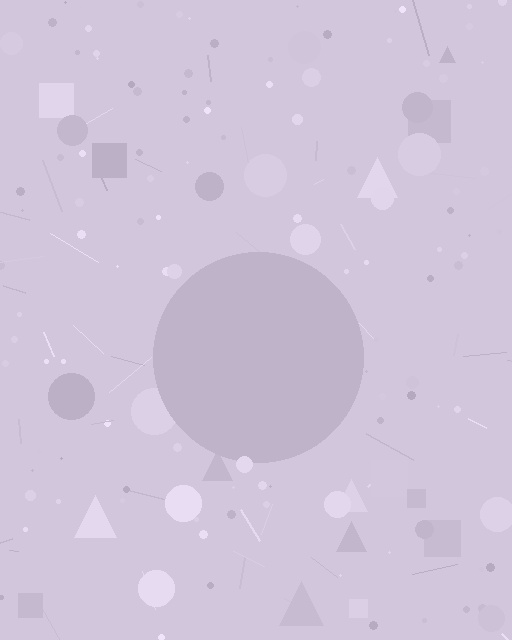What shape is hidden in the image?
A circle is hidden in the image.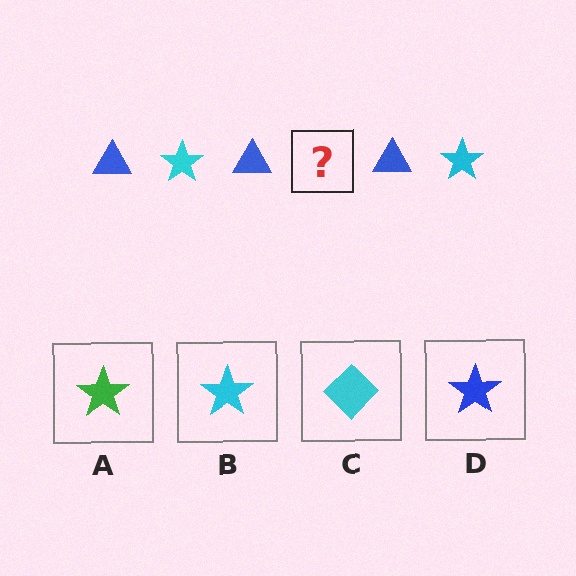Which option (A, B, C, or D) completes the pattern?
B.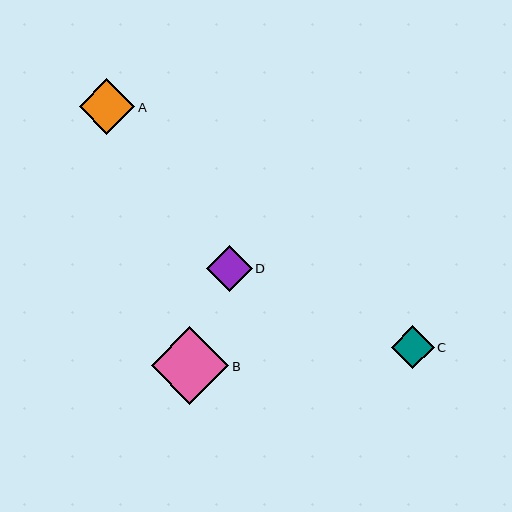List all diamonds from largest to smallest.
From largest to smallest: B, A, D, C.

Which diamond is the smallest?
Diamond C is the smallest with a size of approximately 43 pixels.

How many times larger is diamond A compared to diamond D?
Diamond A is approximately 1.2 times the size of diamond D.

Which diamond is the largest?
Diamond B is the largest with a size of approximately 78 pixels.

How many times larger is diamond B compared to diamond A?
Diamond B is approximately 1.4 times the size of diamond A.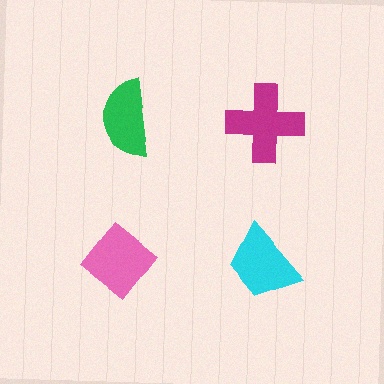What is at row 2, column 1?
A pink diamond.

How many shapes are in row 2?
2 shapes.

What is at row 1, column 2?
A magenta cross.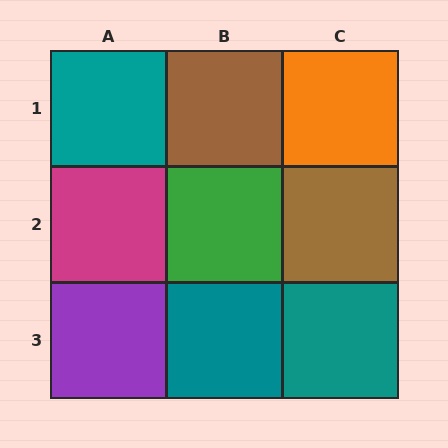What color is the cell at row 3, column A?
Purple.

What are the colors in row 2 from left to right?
Magenta, green, brown.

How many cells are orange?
1 cell is orange.